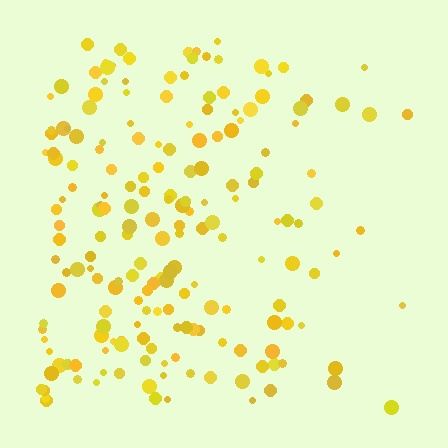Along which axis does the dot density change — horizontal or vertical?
Horizontal.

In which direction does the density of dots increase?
From right to left, with the left side densest.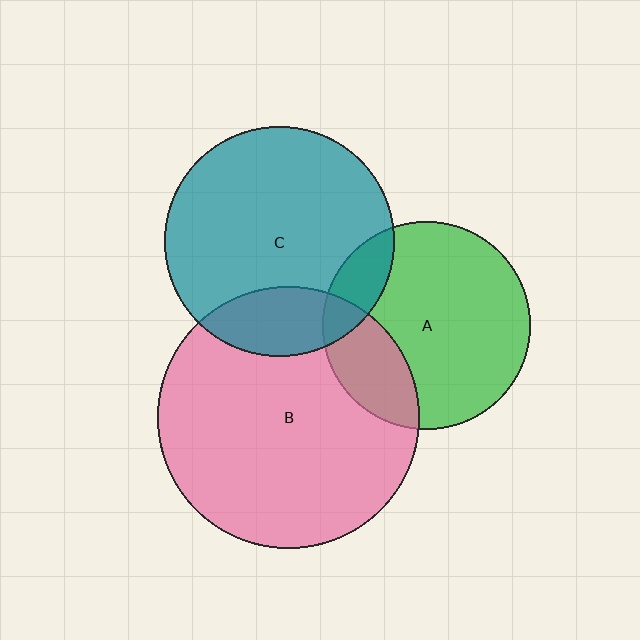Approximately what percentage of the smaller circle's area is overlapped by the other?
Approximately 25%.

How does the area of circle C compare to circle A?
Approximately 1.2 times.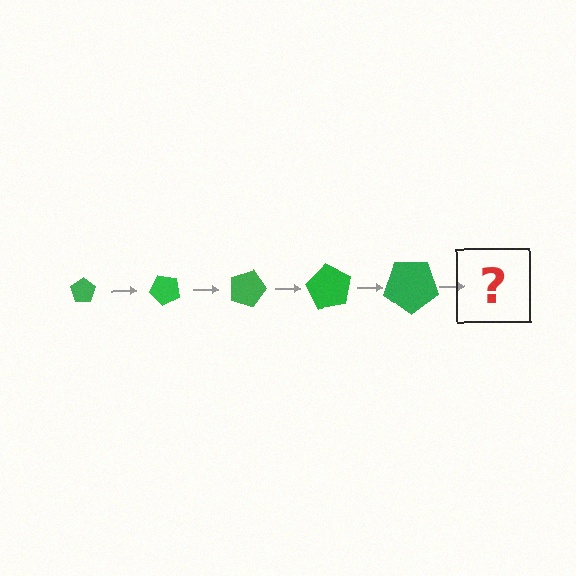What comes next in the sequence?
The next element should be a pentagon, larger than the previous one and rotated 225 degrees from the start.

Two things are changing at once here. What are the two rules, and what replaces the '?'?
The two rules are that the pentagon grows larger each step and it rotates 45 degrees each step. The '?' should be a pentagon, larger than the previous one and rotated 225 degrees from the start.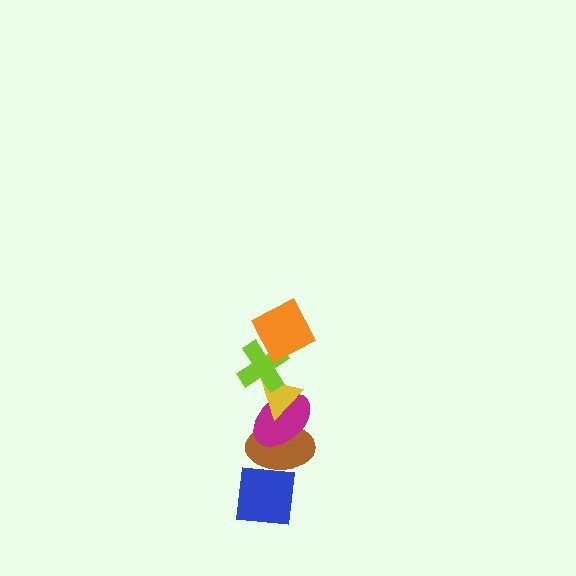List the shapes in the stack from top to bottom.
From top to bottom: the orange square, the lime cross, the yellow triangle, the magenta ellipse, the brown ellipse, the blue square.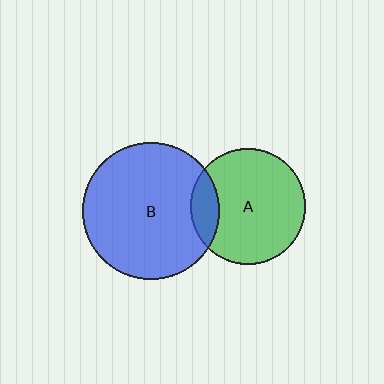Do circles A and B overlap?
Yes.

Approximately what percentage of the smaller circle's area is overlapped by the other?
Approximately 15%.